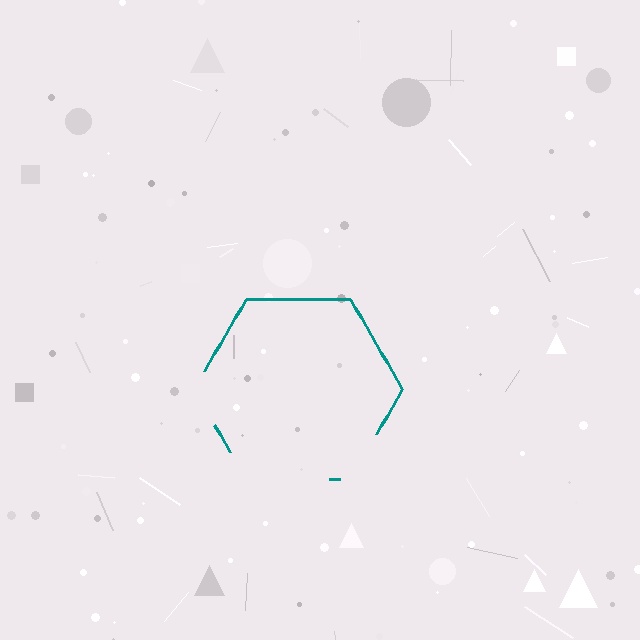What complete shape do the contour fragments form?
The contour fragments form a hexagon.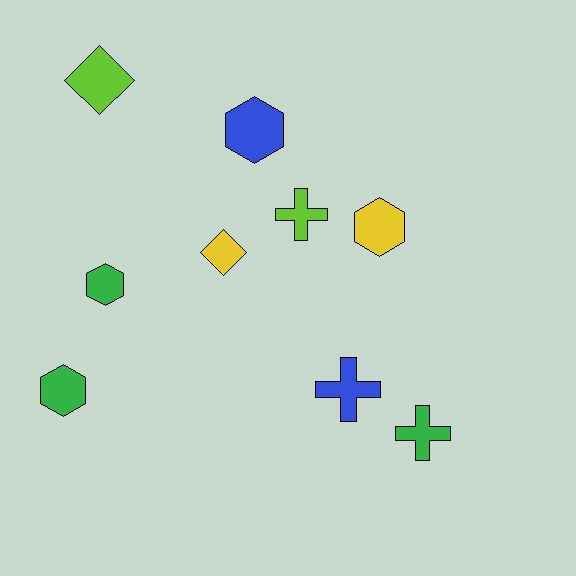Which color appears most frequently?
Green, with 3 objects.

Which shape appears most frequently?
Hexagon, with 4 objects.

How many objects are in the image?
There are 9 objects.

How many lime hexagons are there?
There are no lime hexagons.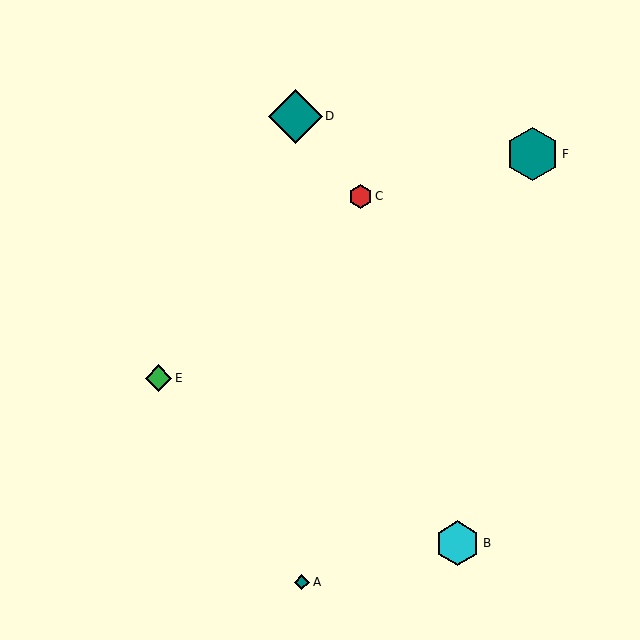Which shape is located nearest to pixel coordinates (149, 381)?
The green diamond (labeled E) at (158, 378) is nearest to that location.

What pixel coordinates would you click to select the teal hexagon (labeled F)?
Click at (532, 154) to select the teal hexagon F.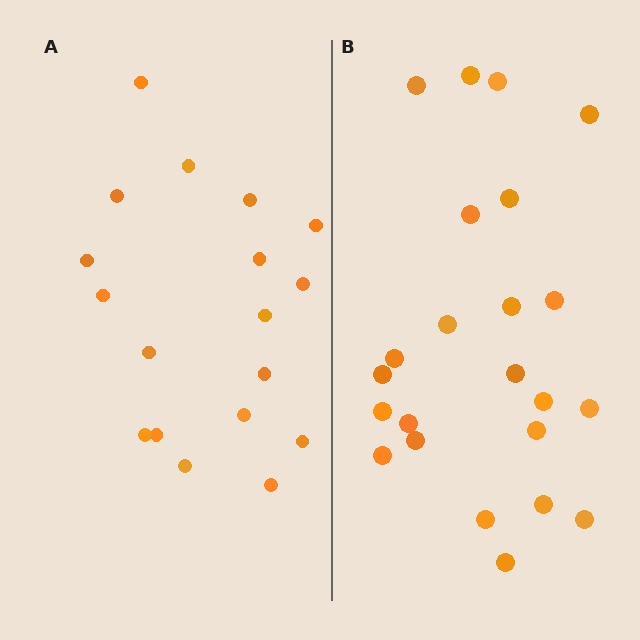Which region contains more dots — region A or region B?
Region B (the right region) has more dots.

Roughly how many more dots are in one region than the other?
Region B has about 5 more dots than region A.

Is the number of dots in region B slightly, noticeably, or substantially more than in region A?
Region B has noticeably more, but not dramatically so. The ratio is roughly 1.3 to 1.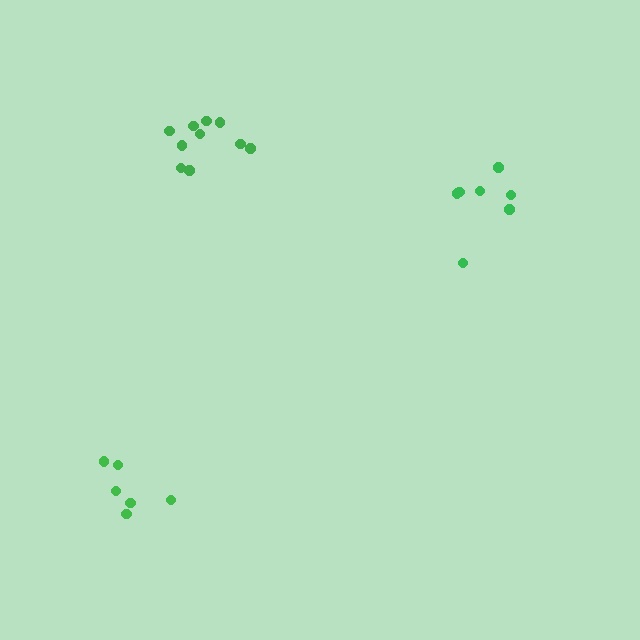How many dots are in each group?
Group 1: 7 dots, Group 2: 10 dots, Group 3: 6 dots (23 total).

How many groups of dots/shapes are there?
There are 3 groups.